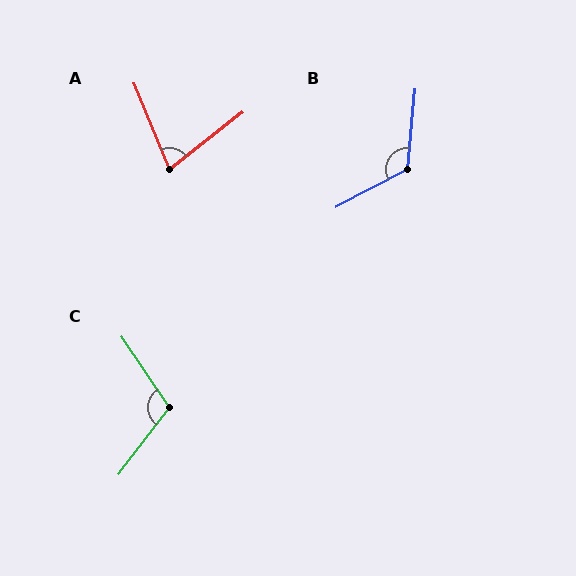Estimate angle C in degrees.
Approximately 109 degrees.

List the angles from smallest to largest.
A (75°), C (109°), B (123°).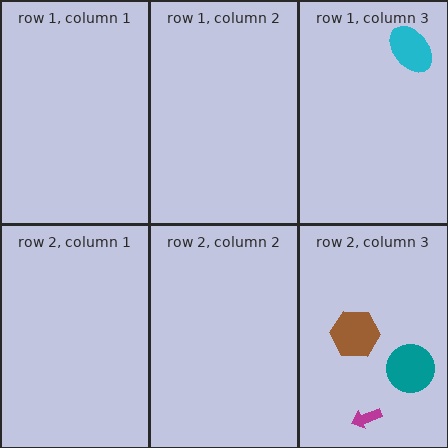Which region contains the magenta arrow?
The row 2, column 3 region.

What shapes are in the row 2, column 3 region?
The magenta arrow, the brown hexagon, the teal circle.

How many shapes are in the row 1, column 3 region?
1.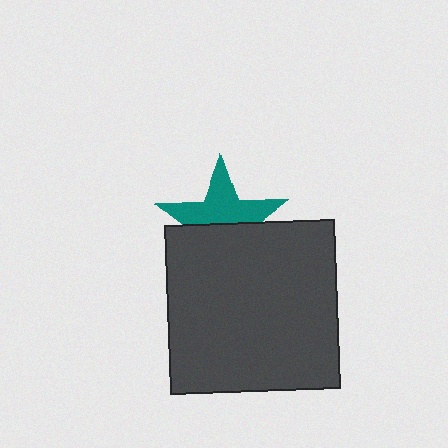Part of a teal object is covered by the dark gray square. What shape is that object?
It is a star.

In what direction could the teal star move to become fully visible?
The teal star could move up. That would shift it out from behind the dark gray square entirely.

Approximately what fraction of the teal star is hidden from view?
Roughly 46% of the teal star is hidden behind the dark gray square.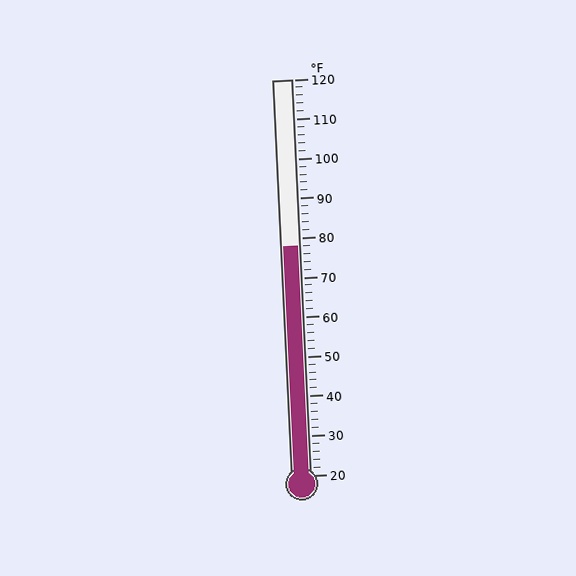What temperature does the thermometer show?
The thermometer shows approximately 78°F.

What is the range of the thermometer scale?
The thermometer scale ranges from 20°F to 120°F.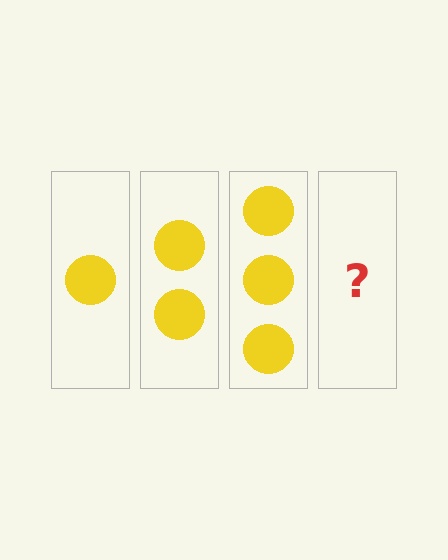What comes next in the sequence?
The next element should be 4 circles.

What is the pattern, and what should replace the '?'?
The pattern is that each step adds one more circle. The '?' should be 4 circles.